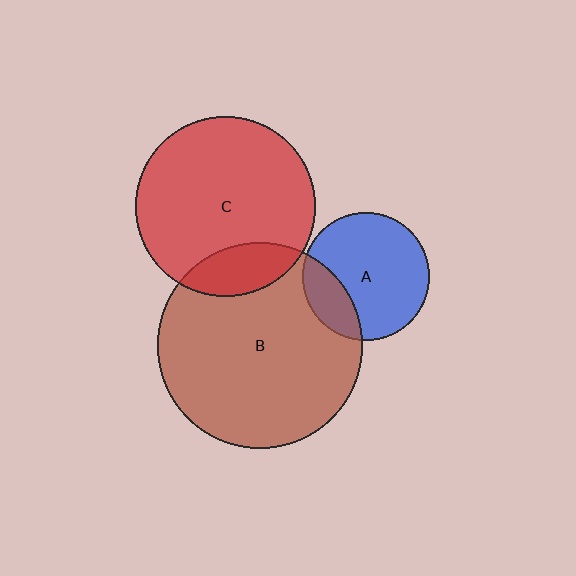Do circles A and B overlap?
Yes.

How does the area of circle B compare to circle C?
Approximately 1.3 times.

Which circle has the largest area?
Circle B (brown).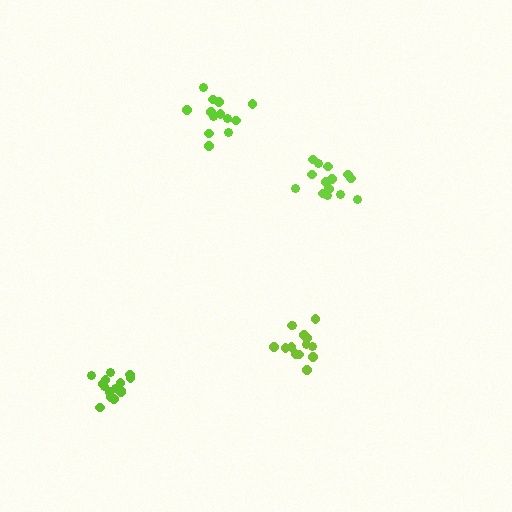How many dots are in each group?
Group 1: 16 dots, Group 2: 14 dots, Group 3: 14 dots, Group 4: 13 dots (57 total).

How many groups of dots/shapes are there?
There are 4 groups.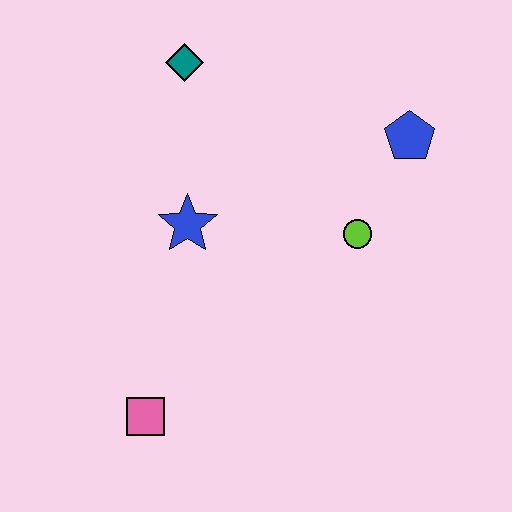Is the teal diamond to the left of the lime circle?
Yes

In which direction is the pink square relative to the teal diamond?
The pink square is below the teal diamond.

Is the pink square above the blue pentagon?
No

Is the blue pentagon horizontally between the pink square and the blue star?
No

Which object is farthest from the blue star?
The blue pentagon is farthest from the blue star.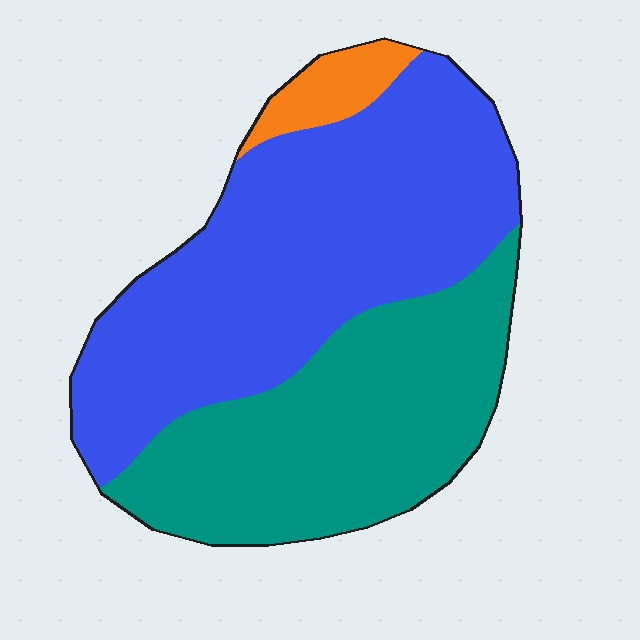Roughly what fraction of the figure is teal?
Teal takes up about two fifths (2/5) of the figure.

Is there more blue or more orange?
Blue.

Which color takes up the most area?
Blue, at roughly 55%.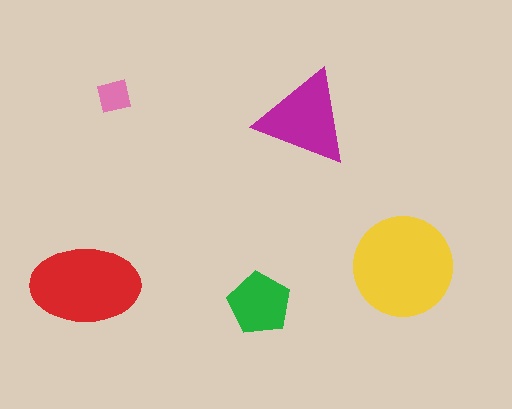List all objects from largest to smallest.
The yellow circle, the red ellipse, the magenta triangle, the green pentagon, the pink square.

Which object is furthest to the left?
The red ellipse is leftmost.